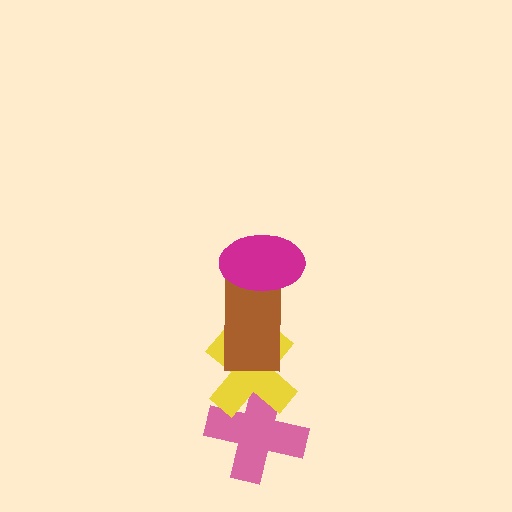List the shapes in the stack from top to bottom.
From top to bottom: the magenta ellipse, the brown rectangle, the yellow cross, the pink cross.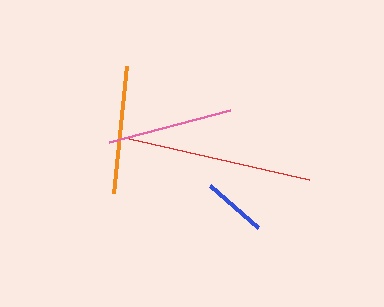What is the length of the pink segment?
The pink segment is approximately 126 pixels long.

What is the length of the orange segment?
The orange segment is approximately 127 pixels long.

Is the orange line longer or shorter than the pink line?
The orange line is longer than the pink line.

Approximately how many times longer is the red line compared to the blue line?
The red line is approximately 2.9 times the length of the blue line.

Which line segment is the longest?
The red line is the longest at approximately 184 pixels.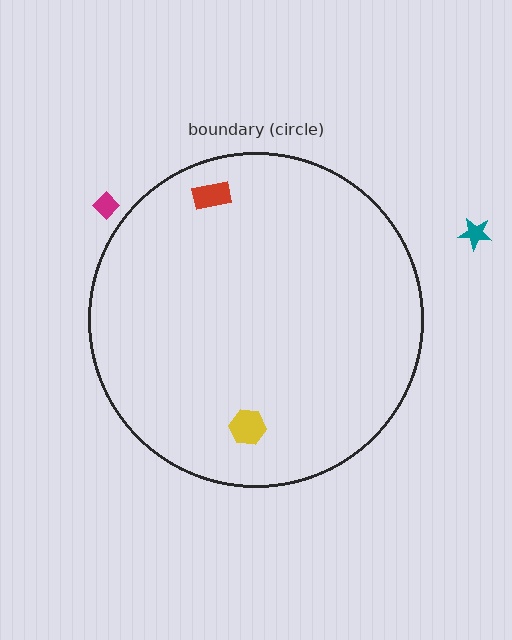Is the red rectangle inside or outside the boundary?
Inside.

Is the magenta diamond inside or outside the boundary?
Outside.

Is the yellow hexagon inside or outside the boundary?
Inside.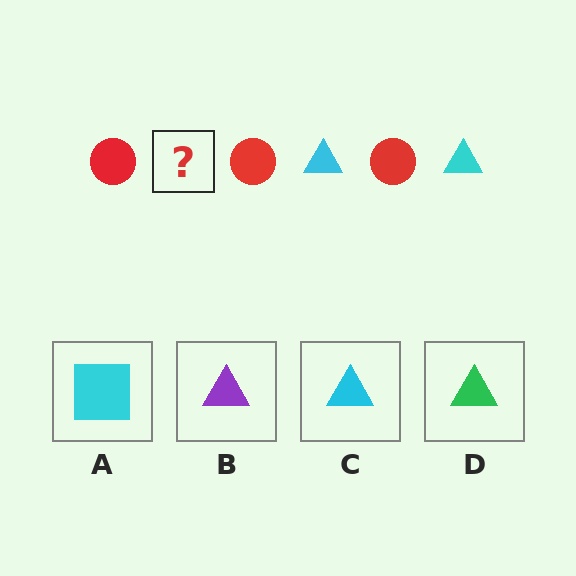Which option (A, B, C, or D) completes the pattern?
C.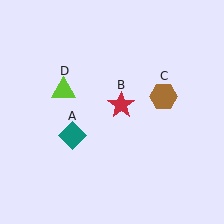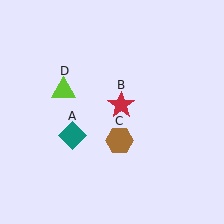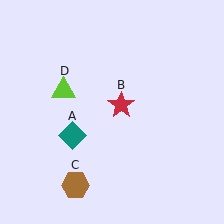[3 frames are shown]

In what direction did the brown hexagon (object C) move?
The brown hexagon (object C) moved down and to the left.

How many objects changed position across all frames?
1 object changed position: brown hexagon (object C).